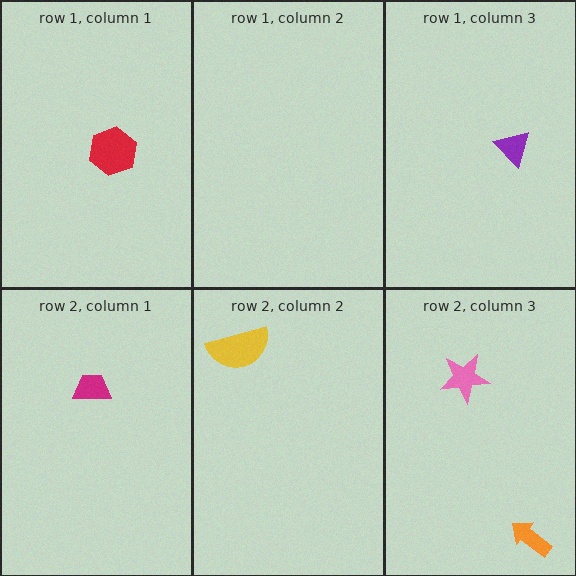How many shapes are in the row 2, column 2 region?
1.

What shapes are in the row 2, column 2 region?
The yellow semicircle.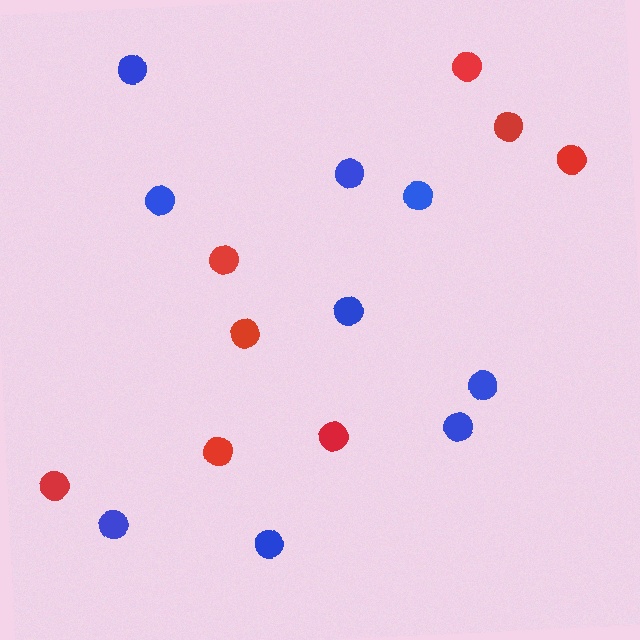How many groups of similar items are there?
There are 2 groups: one group of blue circles (9) and one group of red circles (8).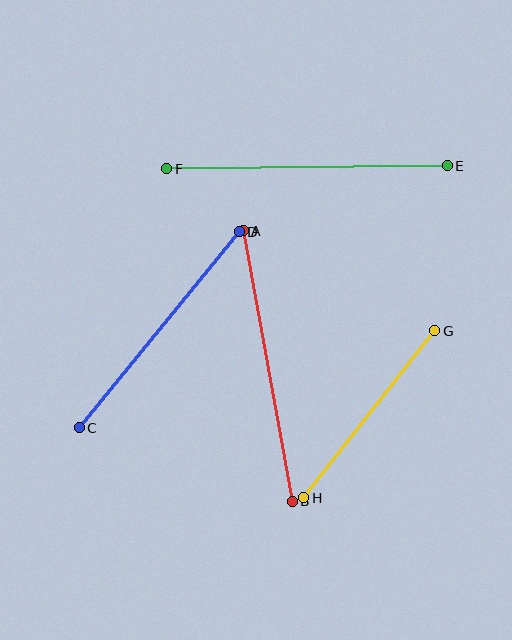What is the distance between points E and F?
The distance is approximately 281 pixels.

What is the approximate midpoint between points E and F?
The midpoint is at approximately (307, 167) pixels.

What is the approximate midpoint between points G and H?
The midpoint is at approximately (369, 414) pixels.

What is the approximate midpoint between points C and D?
The midpoint is at approximately (159, 330) pixels.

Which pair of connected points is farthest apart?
Points E and F are farthest apart.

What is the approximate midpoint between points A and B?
The midpoint is at approximately (268, 366) pixels.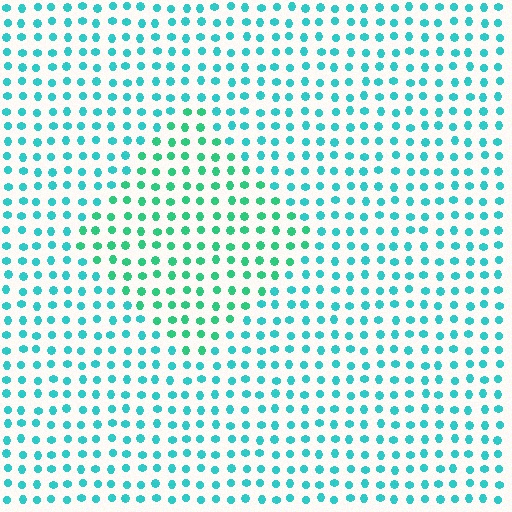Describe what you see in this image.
The image is filled with small cyan elements in a uniform arrangement. A diamond-shaped region is visible where the elements are tinted to a slightly different hue, forming a subtle color boundary.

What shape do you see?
I see a diamond.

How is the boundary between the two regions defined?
The boundary is defined purely by a slight shift in hue (about 28 degrees). Spacing, size, and orientation are identical on both sides.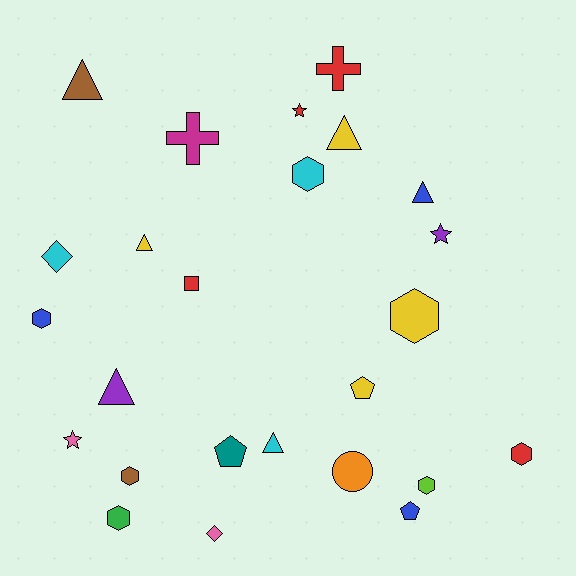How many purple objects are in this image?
There are 2 purple objects.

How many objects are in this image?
There are 25 objects.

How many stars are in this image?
There are 3 stars.